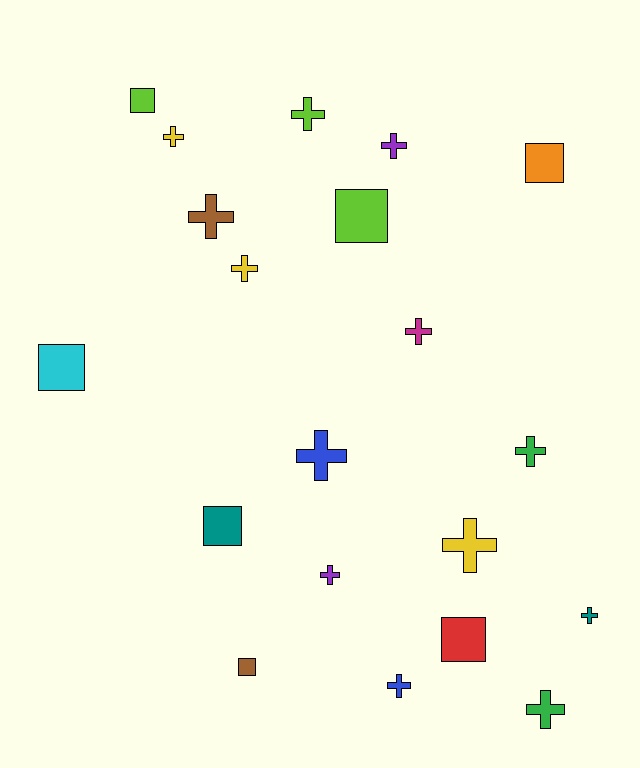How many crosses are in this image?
There are 13 crosses.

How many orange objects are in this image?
There is 1 orange object.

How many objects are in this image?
There are 20 objects.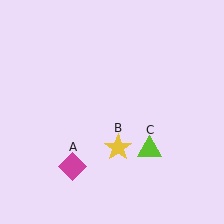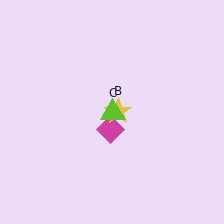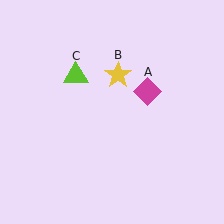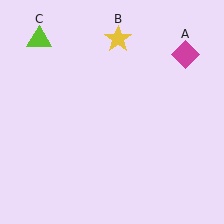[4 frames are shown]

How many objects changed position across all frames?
3 objects changed position: magenta diamond (object A), yellow star (object B), lime triangle (object C).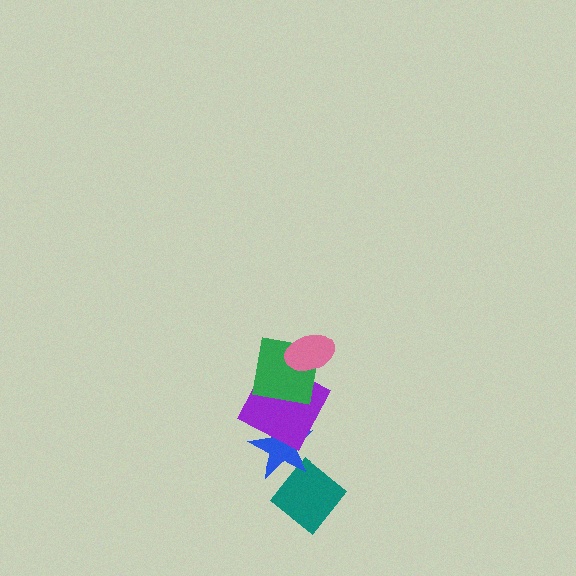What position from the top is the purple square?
The purple square is 3rd from the top.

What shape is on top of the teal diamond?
The blue star is on top of the teal diamond.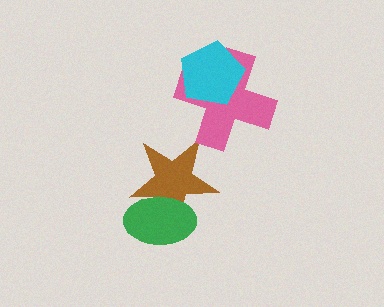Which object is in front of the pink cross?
The cyan pentagon is in front of the pink cross.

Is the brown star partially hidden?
Yes, it is partially covered by another shape.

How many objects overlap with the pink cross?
1 object overlaps with the pink cross.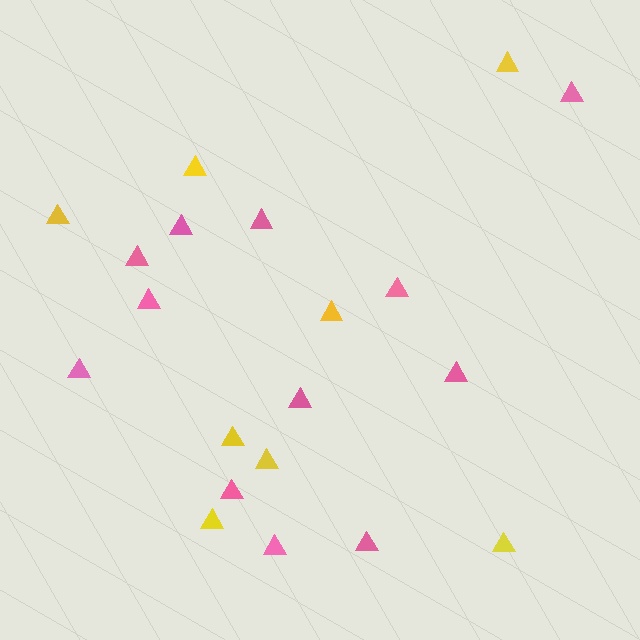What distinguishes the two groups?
There are 2 groups: one group of pink triangles (12) and one group of yellow triangles (8).